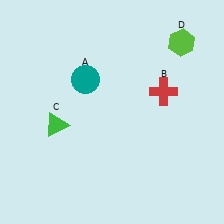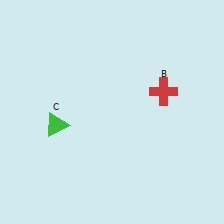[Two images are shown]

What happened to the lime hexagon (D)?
The lime hexagon (D) was removed in Image 2. It was in the top-right area of Image 1.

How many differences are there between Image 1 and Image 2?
There are 2 differences between the two images.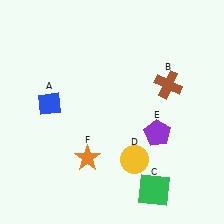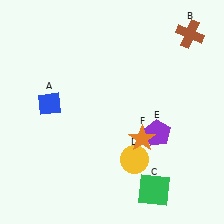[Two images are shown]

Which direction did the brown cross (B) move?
The brown cross (B) moved up.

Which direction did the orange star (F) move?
The orange star (F) moved right.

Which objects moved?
The objects that moved are: the brown cross (B), the orange star (F).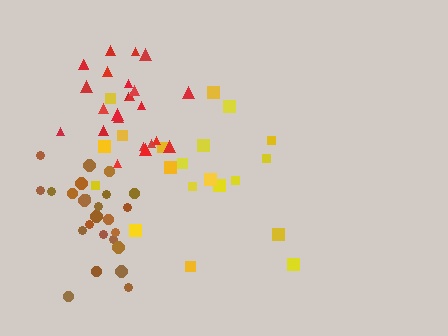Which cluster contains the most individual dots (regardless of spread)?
Brown (25).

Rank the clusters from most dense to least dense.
red, brown, yellow.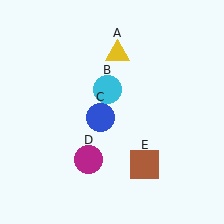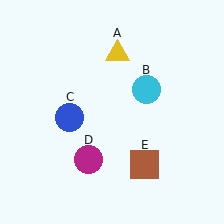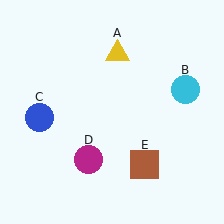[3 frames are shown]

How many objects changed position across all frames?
2 objects changed position: cyan circle (object B), blue circle (object C).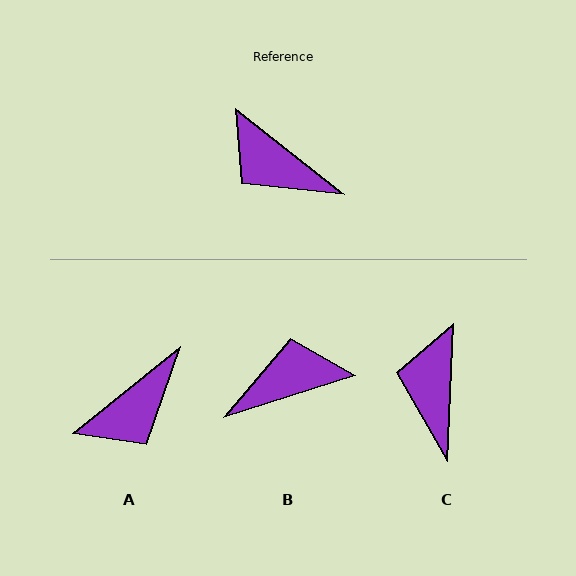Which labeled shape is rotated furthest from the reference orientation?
B, about 124 degrees away.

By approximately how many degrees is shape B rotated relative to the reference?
Approximately 124 degrees clockwise.